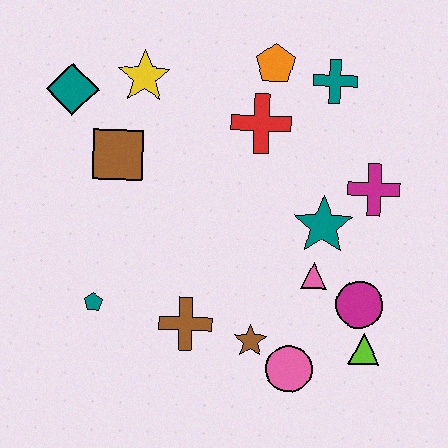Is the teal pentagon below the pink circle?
No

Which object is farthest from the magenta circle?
The teal diamond is farthest from the magenta circle.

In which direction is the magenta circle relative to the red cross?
The magenta circle is below the red cross.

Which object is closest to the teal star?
The pink triangle is closest to the teal star.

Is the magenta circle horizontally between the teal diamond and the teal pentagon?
No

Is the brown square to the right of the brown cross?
No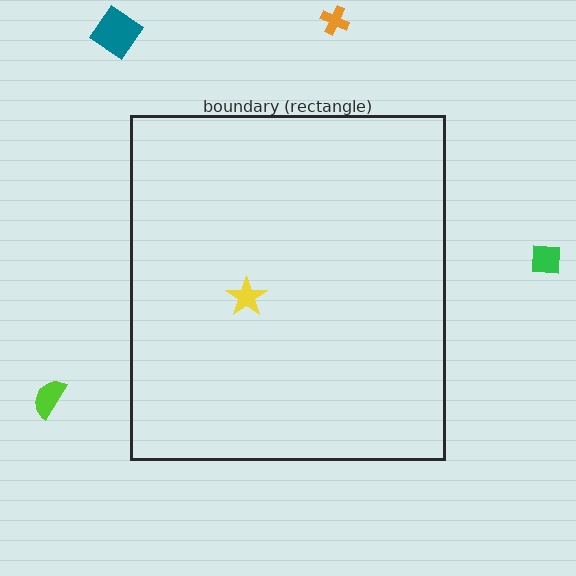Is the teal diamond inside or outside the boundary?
Outside.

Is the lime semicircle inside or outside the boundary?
Outside.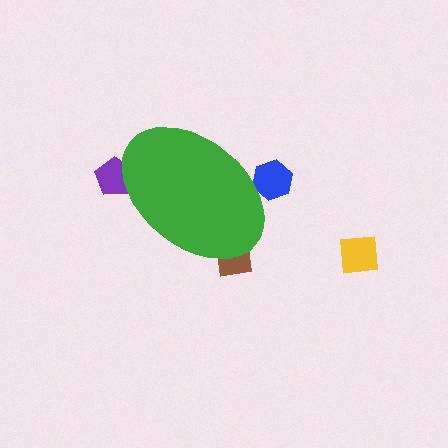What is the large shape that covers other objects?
A green ellipse.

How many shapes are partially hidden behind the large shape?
3 shapes are partially hidden.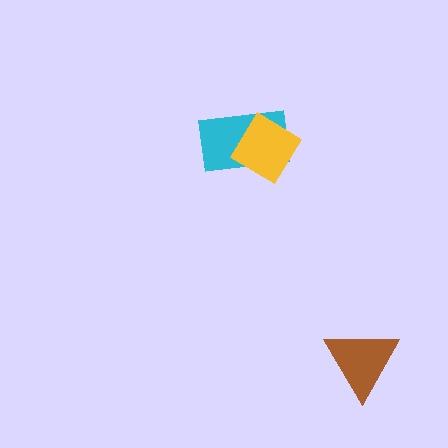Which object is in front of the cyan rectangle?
The yellow diamond is in front of the cyan rectangle.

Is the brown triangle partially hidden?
No, no other shape covers it.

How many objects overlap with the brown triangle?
0 objects overlap with the brown triangle.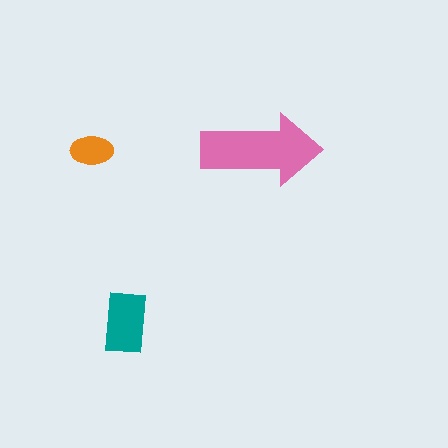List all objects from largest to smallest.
The pink arrow, the teal rectangle, the orange ellipse.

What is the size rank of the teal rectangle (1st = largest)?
2nd.